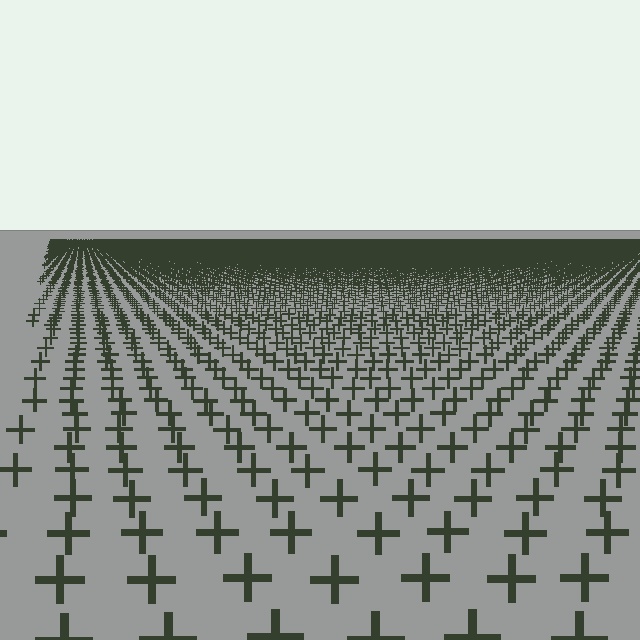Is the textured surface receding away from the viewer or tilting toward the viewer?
The surface is receding away from the viewer. Texture elements get smaller and denser toward the top.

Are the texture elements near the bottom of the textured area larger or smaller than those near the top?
Larger. Near the bottom, elements are closer to the viewer and appear at a bigger on-screen size.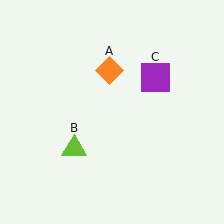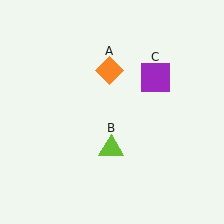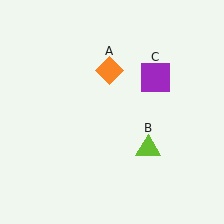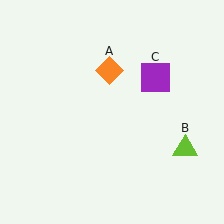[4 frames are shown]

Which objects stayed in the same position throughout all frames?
Orange diamond (object A) and purple square (object C) remained stationary.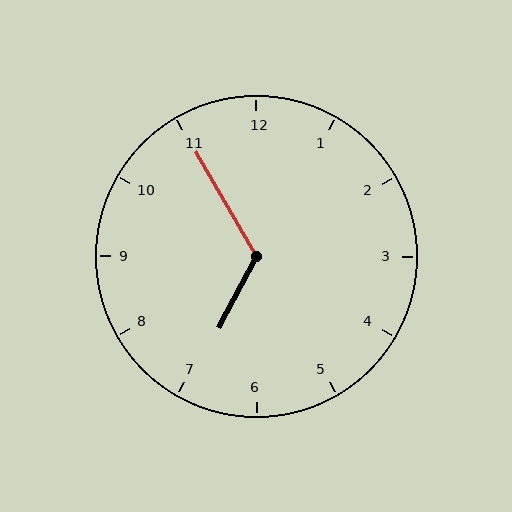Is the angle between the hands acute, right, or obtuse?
It is obtuse.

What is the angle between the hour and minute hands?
Approximately 122 degrees.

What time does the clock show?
6:55.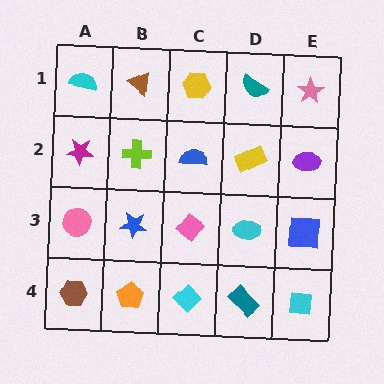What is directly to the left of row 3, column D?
A pink diamond.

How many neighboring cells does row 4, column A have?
2.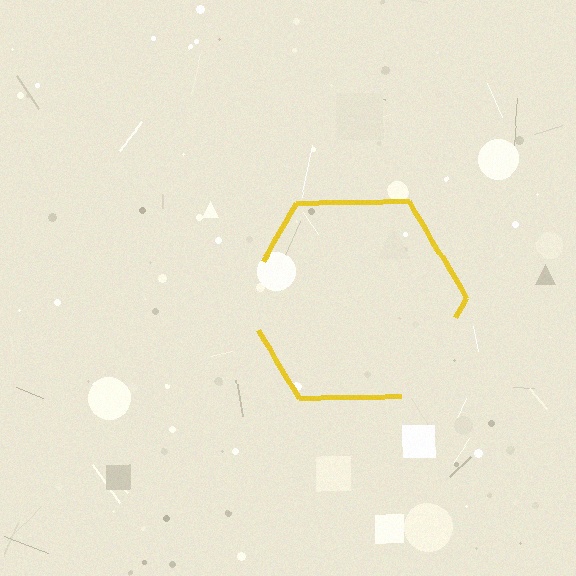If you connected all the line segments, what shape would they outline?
They would outline a hexagon.